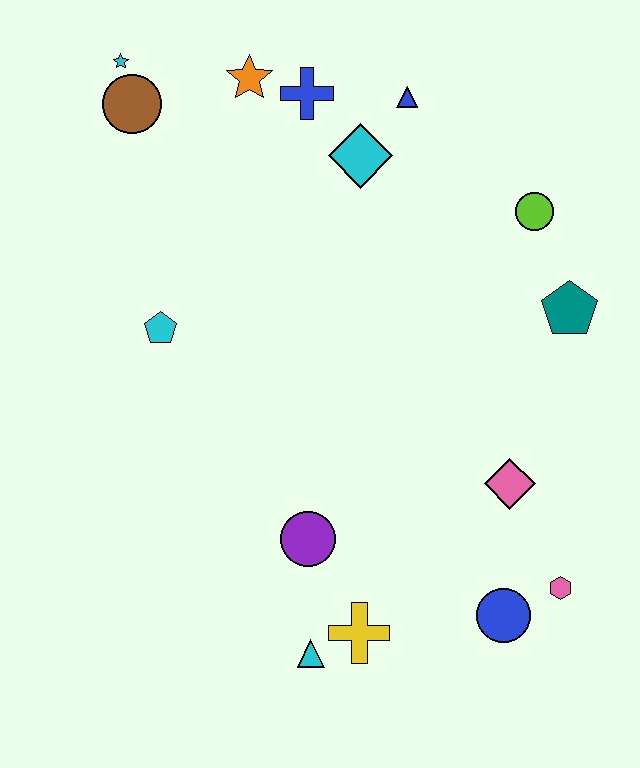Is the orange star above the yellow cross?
Yes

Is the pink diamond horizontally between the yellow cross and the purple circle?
No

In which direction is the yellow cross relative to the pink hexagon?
The yellow cross is to the left of the pink hexagon.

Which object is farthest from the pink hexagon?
The cyan star is farthest from the pink hexagon.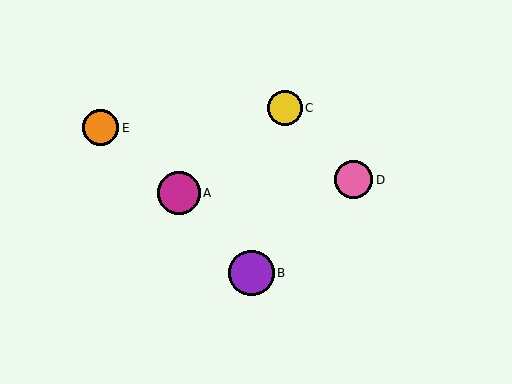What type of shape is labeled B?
Shape B is a purple circle.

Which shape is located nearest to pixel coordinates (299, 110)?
The yellow circle (labeled C) at (285, 108) is nearest to that location.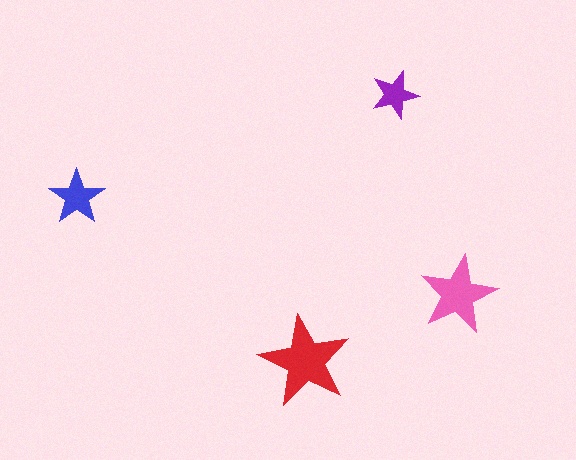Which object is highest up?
The purple star is topmost.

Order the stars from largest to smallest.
the red one, the pink one, the blue one, the purple one.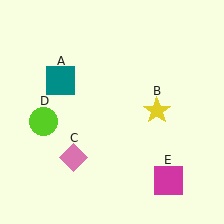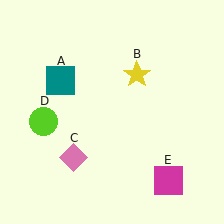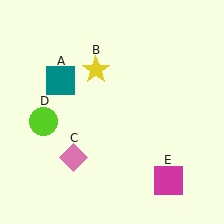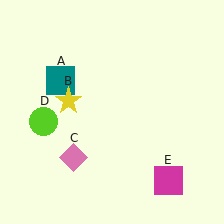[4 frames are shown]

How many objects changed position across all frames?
1 object changed position: yellow star (object B).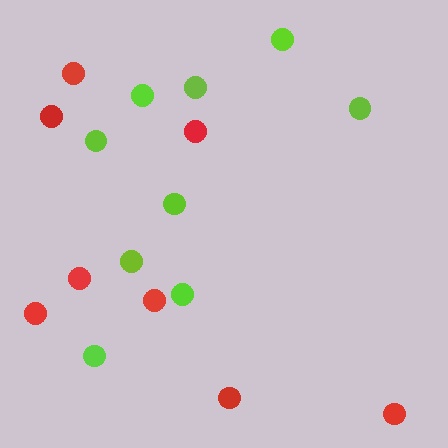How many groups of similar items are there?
There are 2 groups: one group of lime circles (9) and one group of red circles (8).